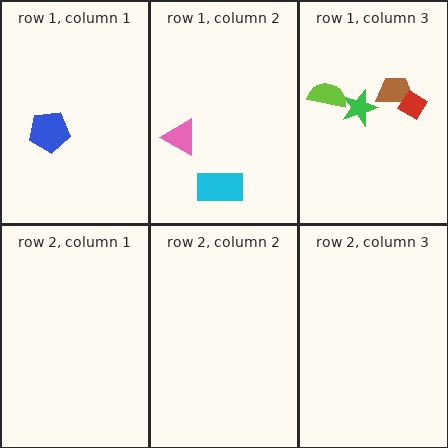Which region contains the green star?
The row 1, column 3 region.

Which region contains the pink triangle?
The row 1, column 2 region.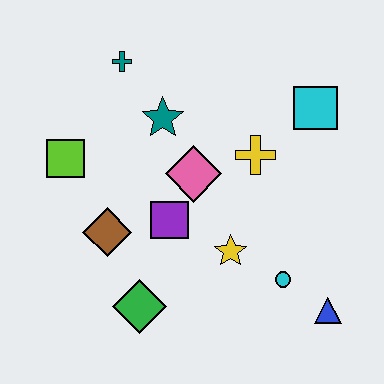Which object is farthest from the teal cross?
The blue triangle is farthest from the teal cross.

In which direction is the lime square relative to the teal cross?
The lime square is below the teal cross.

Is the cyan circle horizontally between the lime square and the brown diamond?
No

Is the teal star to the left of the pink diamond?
Yes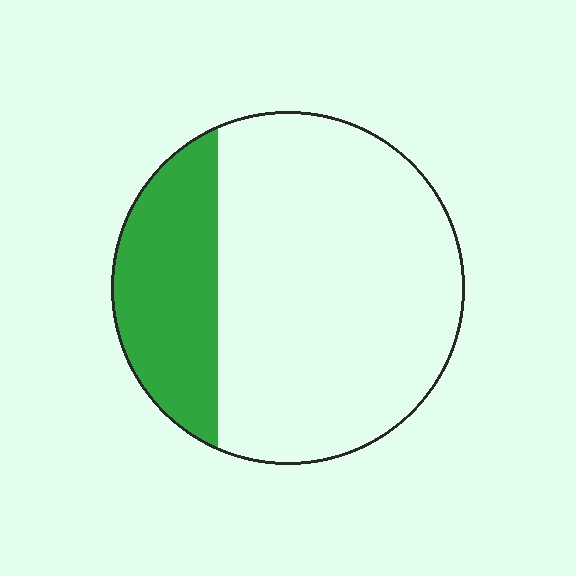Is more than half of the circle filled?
No.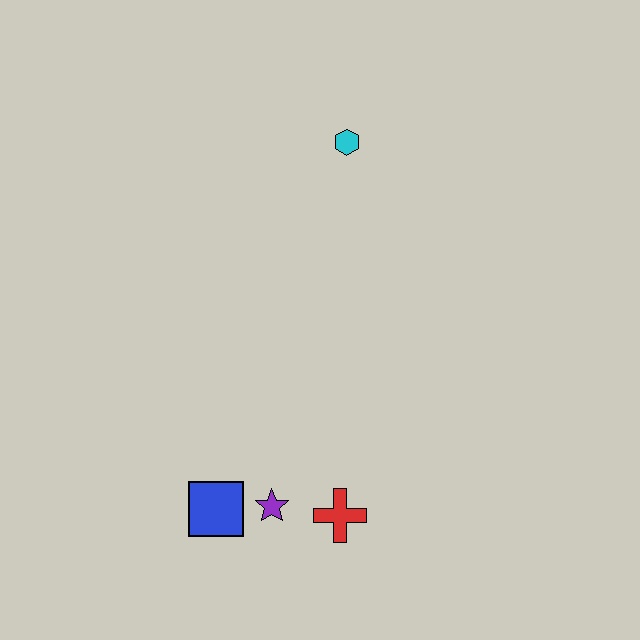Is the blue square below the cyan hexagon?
Yes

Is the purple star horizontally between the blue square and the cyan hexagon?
Yes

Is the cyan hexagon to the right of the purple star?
Yes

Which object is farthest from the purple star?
The cyan hexagon is farthest from the purple star.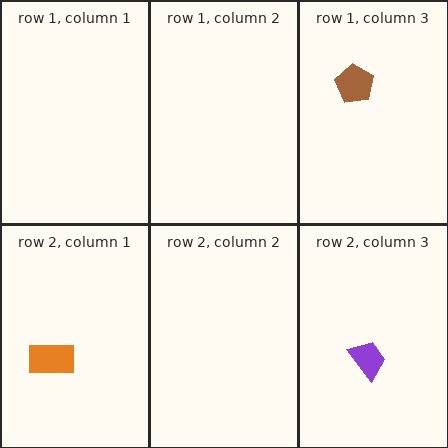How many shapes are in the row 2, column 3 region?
1.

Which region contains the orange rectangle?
The row 2, column 1 region.